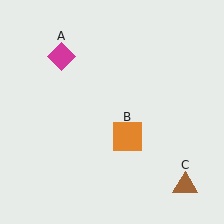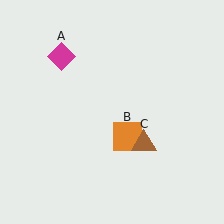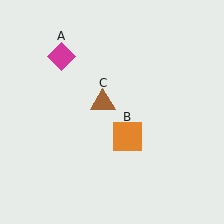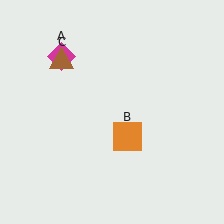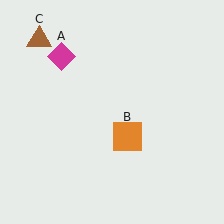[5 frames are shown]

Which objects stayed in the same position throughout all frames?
Magenta diamond (object A) and orange square (object B) remained stationary.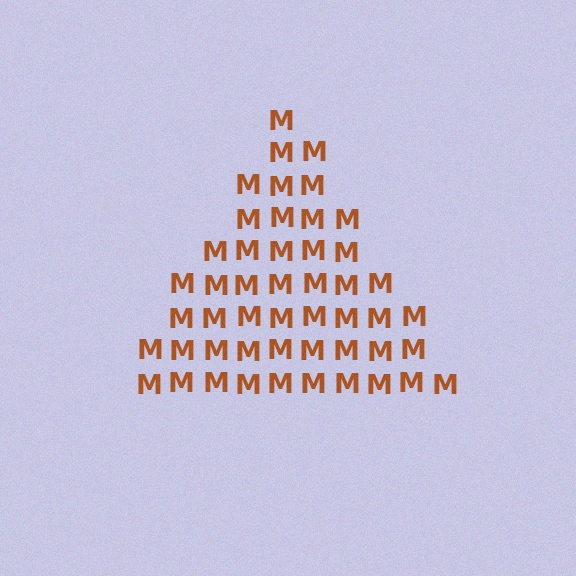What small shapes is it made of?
It is made of small letter M's.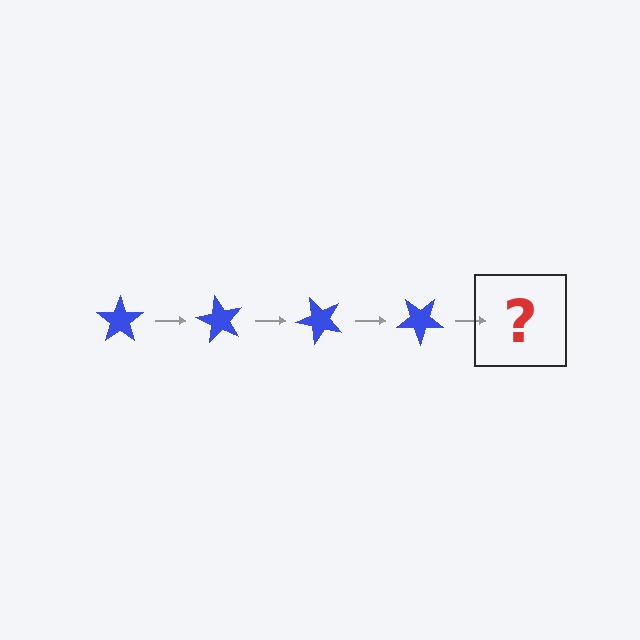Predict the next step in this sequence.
The next step is a blue star rotated 240 degrees.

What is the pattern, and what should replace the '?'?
The pattern is that the star rotates 60 degrees each step. The '?' should be a blue star rotated 240 degrees.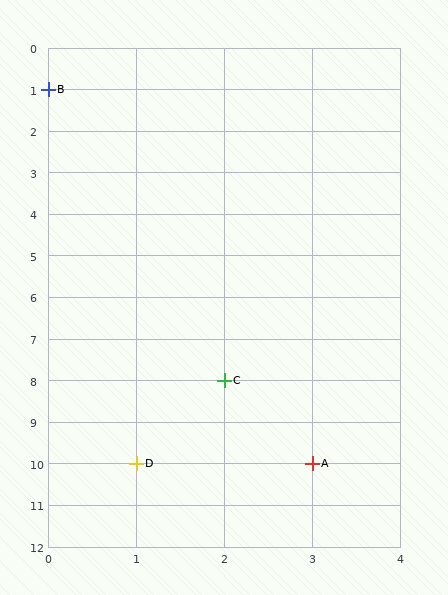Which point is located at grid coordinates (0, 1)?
Point B is at (0, 1).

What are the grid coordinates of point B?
Point B is at grid coordinates (0, 1).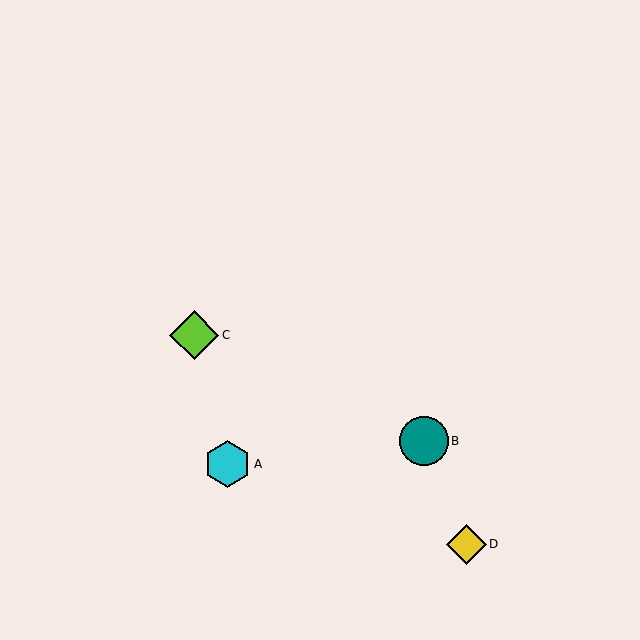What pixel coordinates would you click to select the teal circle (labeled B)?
Click at (424, 441) to select the teal circle B.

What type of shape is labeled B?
Shape B is a teal circle.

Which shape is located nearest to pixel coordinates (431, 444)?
The teal circle (labeled B) at (424, 441) is nearest to that location.